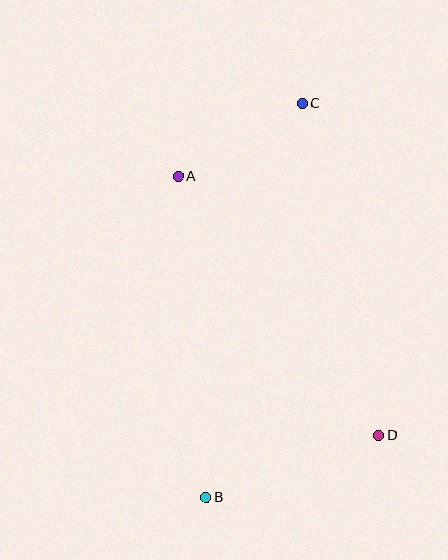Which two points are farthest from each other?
Points B and C are farthest from each other.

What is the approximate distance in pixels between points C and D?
The distance between C and D is approximately 341 pixels.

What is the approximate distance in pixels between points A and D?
The distance between A and D is approximately 328 pixels.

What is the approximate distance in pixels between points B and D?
The distance between B and D is approximately 184 pixels.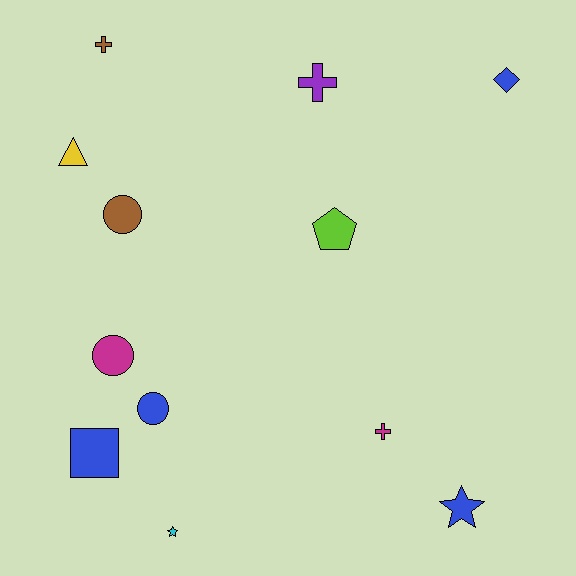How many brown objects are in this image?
There are 2 brown objects.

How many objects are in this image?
There are 12 objects.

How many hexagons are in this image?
There are no hexagons.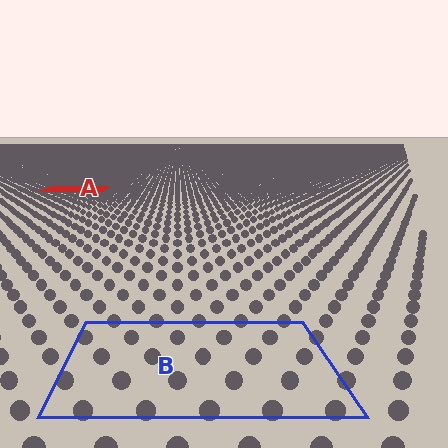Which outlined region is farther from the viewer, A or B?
Region A is farther from the viewer — the texture elements inside it appear smaller and more densely packed.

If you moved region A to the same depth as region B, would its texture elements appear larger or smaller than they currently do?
They would appear larger. At a closer depth, the same texture elements are projected at a bigger on-screen size.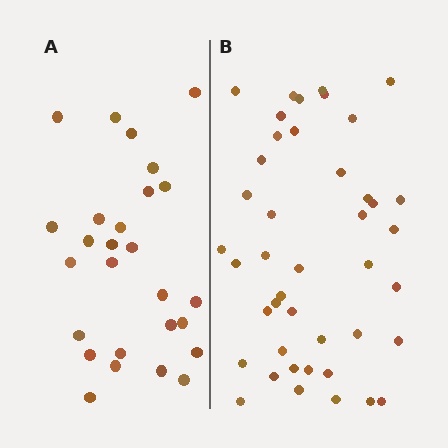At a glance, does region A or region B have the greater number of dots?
Region B (the right region) has more dots.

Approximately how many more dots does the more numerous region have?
Region B has approximately 15 more dots than region A.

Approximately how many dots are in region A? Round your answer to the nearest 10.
About 30 dots. (The exact count is 27, which rounds to 30.)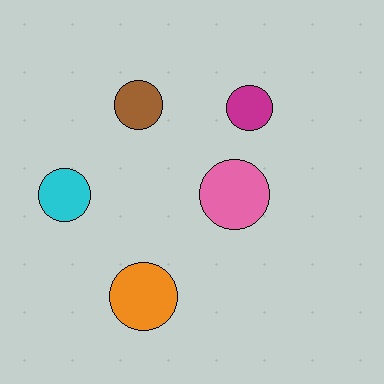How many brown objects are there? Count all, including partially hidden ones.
There is 1 brown object.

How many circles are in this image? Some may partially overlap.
There are 5 circles.